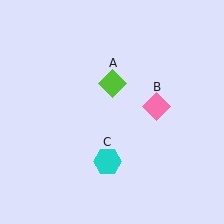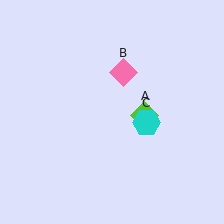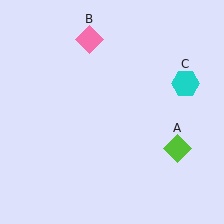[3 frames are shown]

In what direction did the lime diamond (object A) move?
The lime diamond (object A) moved down and to the right.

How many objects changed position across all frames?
3 objects changed position: lime diamond (object A), pink diamond (object B), cyan hexagon (object C).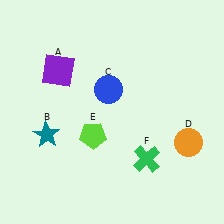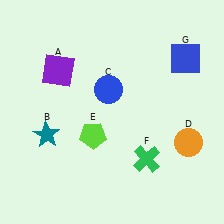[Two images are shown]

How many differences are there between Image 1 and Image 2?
There is 1 difference between the two images.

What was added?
A blue square (G) was added in Image 2.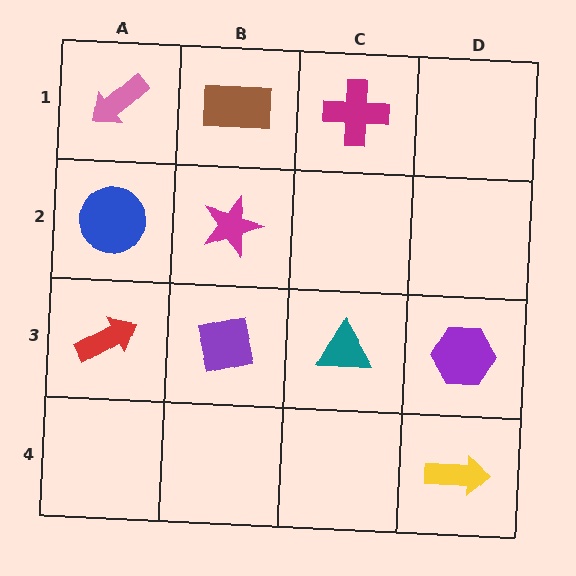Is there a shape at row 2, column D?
No, that cell is empty.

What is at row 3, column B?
A purple square.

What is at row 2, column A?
A blue circle.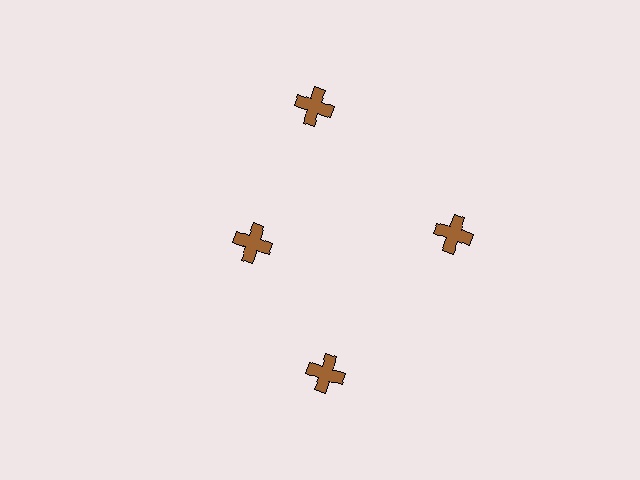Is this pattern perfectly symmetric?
No. The 4 brown crosses are arranged in a ring, but one element near the 9 o'clock position is pulled inward toward the center, breaking the 4-fold rotational symmetry.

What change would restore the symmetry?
The symmetry would be restored by moving it outward, back onto the ring so that all 4 crosses sit at equal angles and equal distance from the center.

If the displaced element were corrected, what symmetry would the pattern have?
It would have 4-fold rotational symmetry — the pattern would map onto itself every 90 degrees.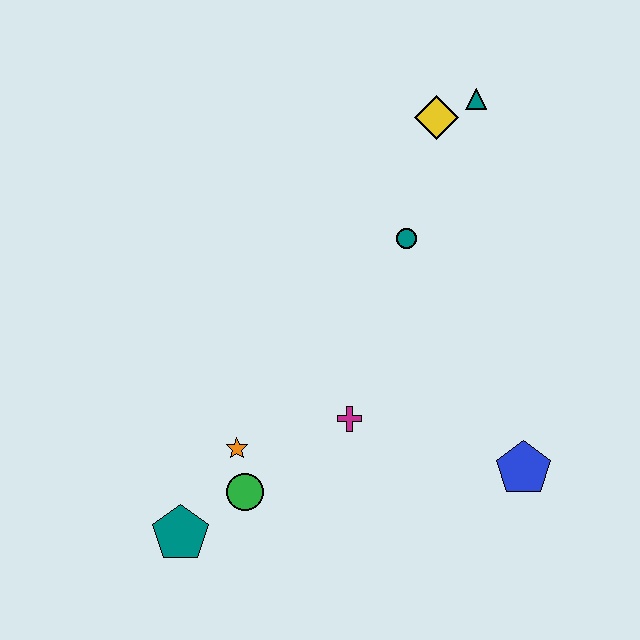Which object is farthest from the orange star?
The teal triangle is farthest from the orange star.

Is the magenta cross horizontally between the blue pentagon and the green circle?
Yes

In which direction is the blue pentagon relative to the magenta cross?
The blue pentagon is to the right of the magenta cross.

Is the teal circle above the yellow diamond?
No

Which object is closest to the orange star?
The green circle is closest to the orange star.